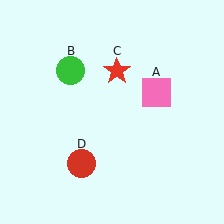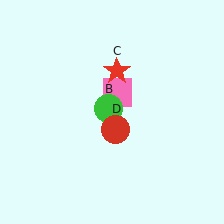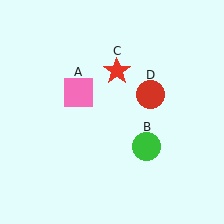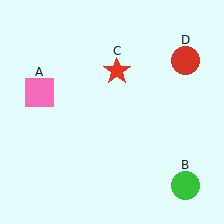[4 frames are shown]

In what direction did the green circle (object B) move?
The green circle (object B) moved down and to the right.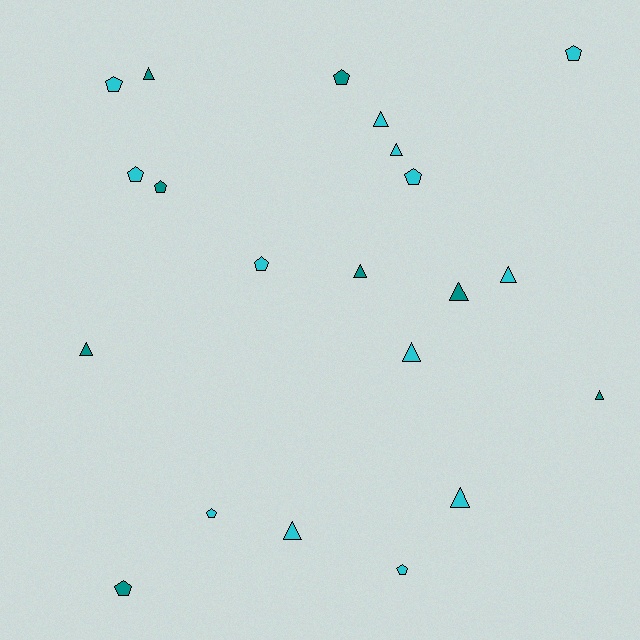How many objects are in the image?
There are 21 objects.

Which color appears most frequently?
Cyan, with 13 objects.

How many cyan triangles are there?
There are 6 cyan triangles.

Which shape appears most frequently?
Triangle, with 11 objects.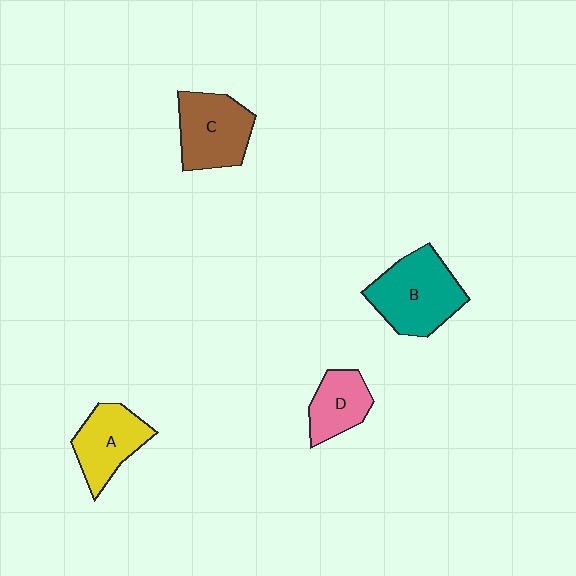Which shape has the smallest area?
Shape D (pink).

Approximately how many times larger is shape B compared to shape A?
Approximately 1.4 times.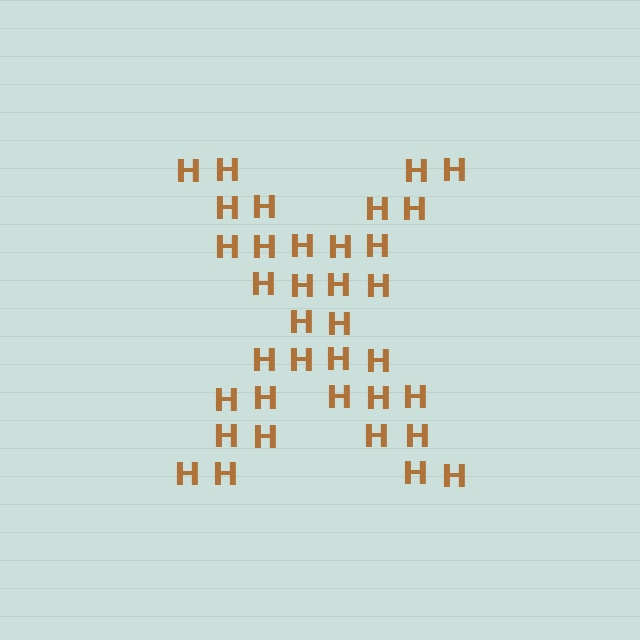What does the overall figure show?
The overall figure shows the letter X.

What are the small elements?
The small elements are letter H's.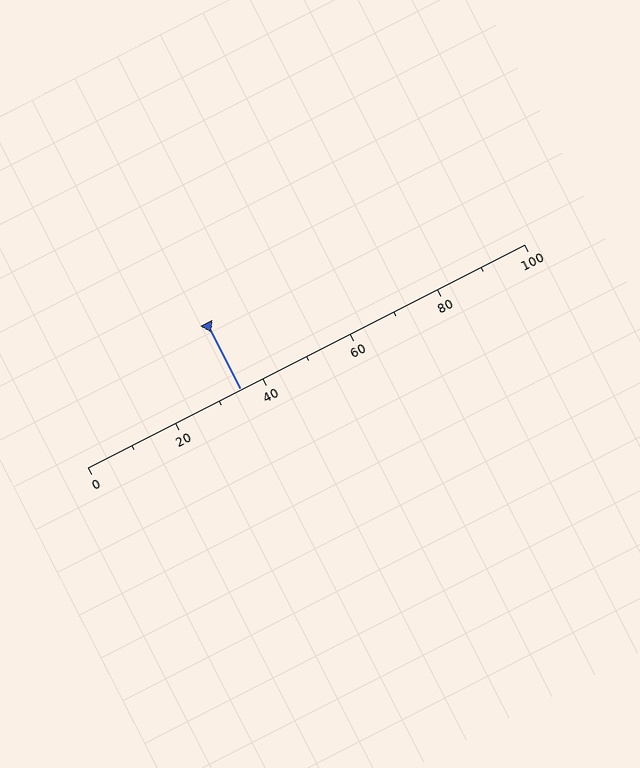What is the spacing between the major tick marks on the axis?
The major ticks are spaced 20 apart.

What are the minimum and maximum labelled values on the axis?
The axis runs from 0 to 100.